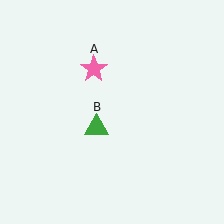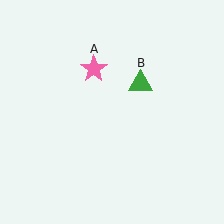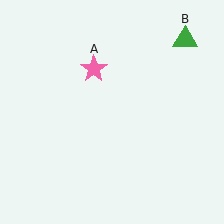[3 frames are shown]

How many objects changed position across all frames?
1 object changed position: green triangle (object B).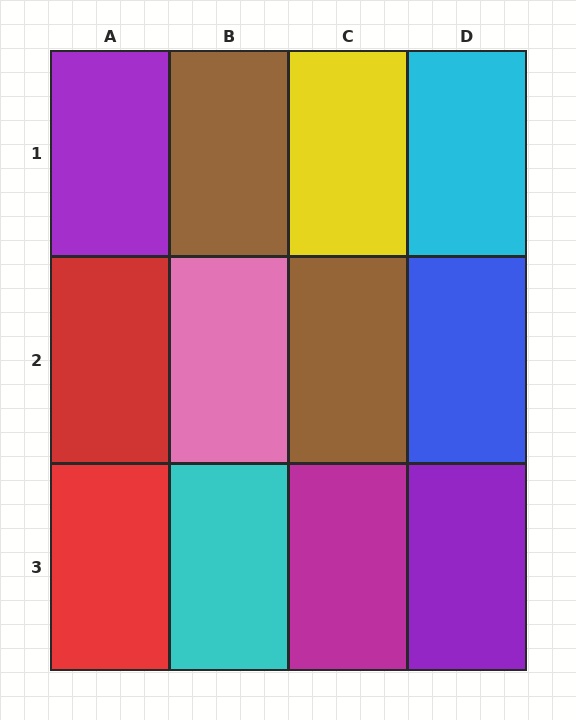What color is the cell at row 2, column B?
Pink.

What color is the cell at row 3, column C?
Magenta.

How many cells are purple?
2 cells are purple.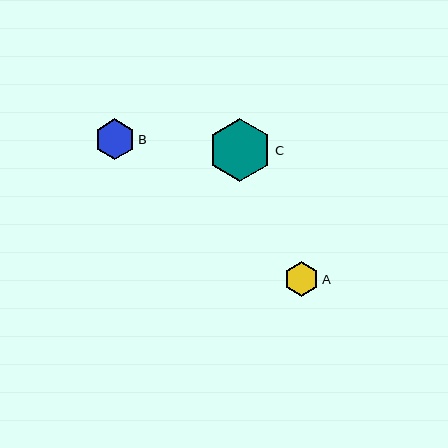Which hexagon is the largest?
Hexagon C is the largest with a size of approximately 63 pixels.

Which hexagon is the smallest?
Hexagon A is the smallest with a size of approximately 35 pixels.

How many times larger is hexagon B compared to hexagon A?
Hexagon B is approximately 1.2 times the size of hexagon A.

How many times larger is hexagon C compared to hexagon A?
Hexagon C is approximately 1.8 times the size of hexagon A.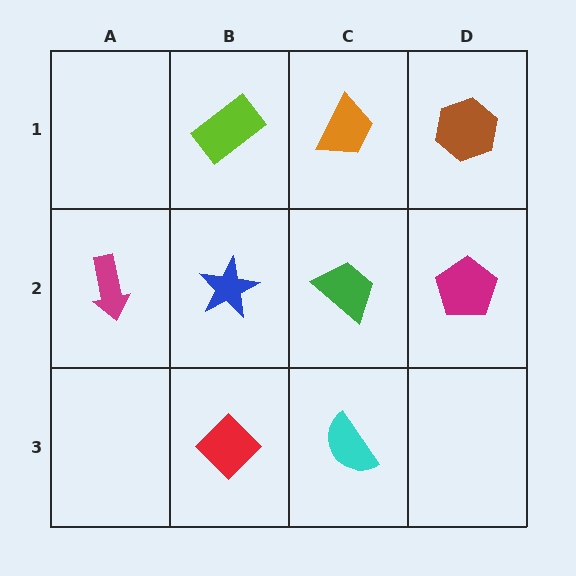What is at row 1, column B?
A lime rectangle.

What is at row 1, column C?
An orange trapezoid.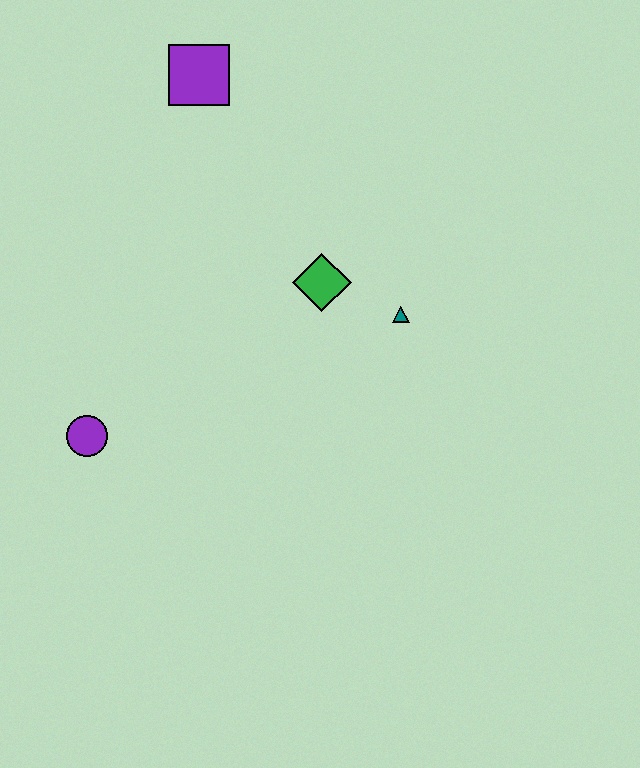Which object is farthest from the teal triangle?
The purple circle is farthest from the teal triangle.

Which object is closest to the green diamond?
The teal triangle is closest to the green diamond.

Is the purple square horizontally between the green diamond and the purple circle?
Yes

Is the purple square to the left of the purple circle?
No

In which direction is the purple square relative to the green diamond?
The purple square is above the green diamond.